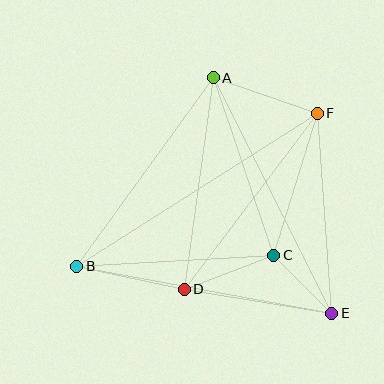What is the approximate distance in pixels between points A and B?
The distance between A and B is approximately 233 pixels.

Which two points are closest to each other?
Points C and E are closest to each other.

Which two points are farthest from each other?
Points B and F are farthest from each other.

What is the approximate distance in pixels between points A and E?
The distance between A and E is approximately 264 pixels.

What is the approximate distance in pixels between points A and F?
The distance between A and F is approximately 110 pixels.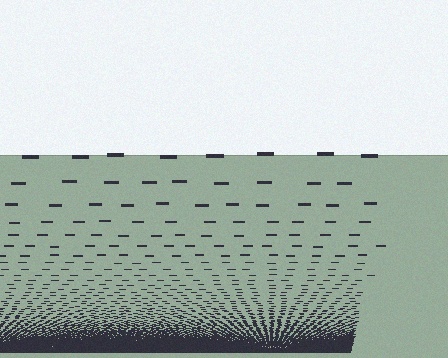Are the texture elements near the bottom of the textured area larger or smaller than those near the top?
Smaller. The gradient is inverted — elements near the bottom are smaller and denser.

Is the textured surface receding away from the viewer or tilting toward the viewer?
The surface appears to tilt toward the viewer. Texture elements get larger and sparser toward the top.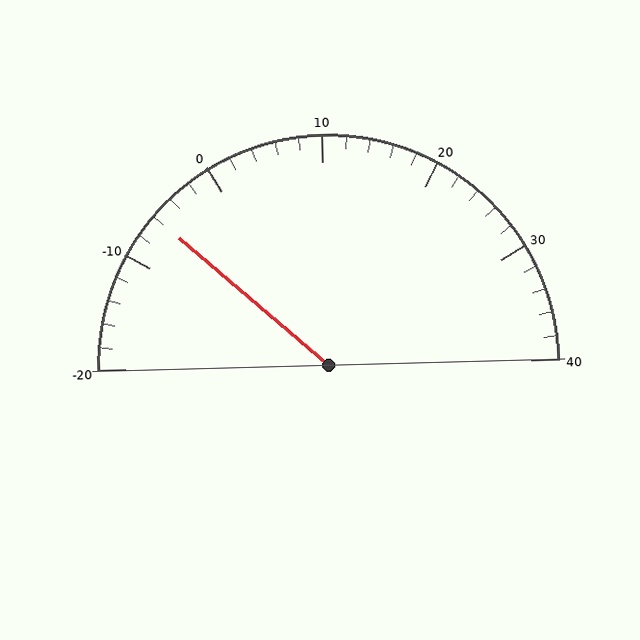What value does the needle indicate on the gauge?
The needle indicates approximately -6.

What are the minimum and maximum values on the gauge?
The gauge ranges from -20 to 40.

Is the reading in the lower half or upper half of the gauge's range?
The reading is in the lower half of the range (-20 to 40).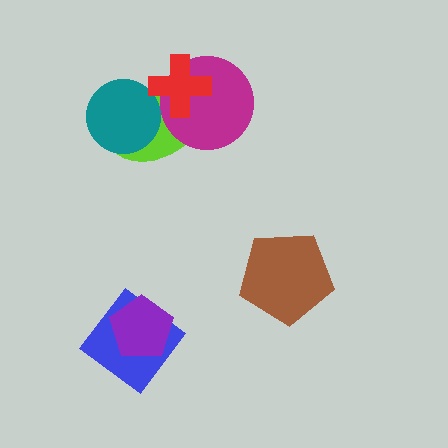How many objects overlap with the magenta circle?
2 objects overlap with the magenta circle.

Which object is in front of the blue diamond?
The purple pentagon is in front of the blue diamond.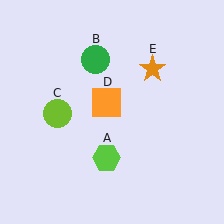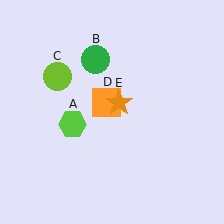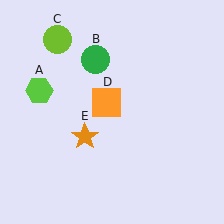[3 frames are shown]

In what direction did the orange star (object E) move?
The orange star (object E) moved down and to the left.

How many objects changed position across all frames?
3 objects changed position: lime hexagon (object A), lime circle (object C), orange star (object E).